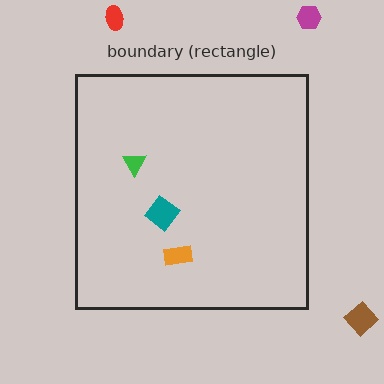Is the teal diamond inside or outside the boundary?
Inside.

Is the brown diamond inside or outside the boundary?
Outside.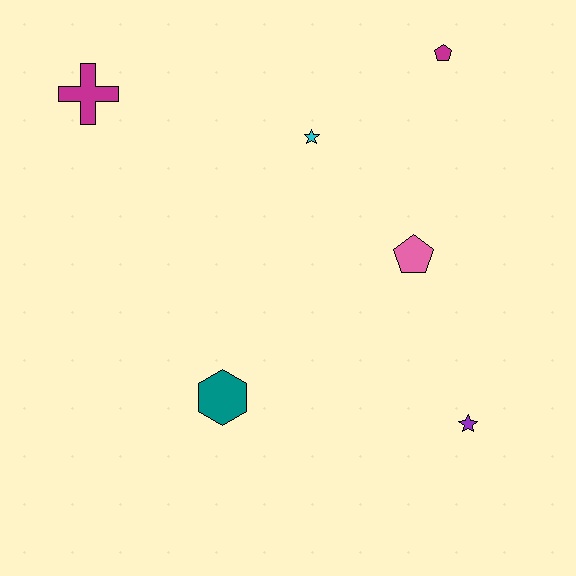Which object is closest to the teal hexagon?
The pink pentagon is closest to the teal hexagon.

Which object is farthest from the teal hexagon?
The magenta pentagon is farthest from the teal hexagon.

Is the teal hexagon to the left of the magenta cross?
No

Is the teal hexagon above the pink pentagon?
No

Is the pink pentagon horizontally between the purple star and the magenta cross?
Yes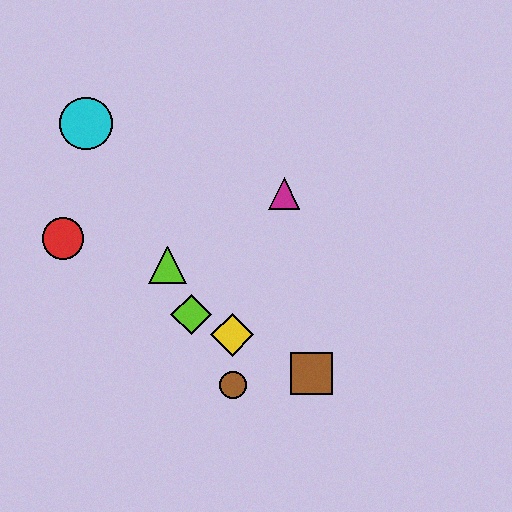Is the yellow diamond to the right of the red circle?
Yes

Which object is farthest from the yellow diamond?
The cyan circle is farthest from the yellow diamond.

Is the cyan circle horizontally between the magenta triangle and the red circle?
Yes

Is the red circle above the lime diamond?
Yes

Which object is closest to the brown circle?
The yellow diamond is closest to the brown circle.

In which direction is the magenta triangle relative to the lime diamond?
The magenta triangle is above the lime diamond.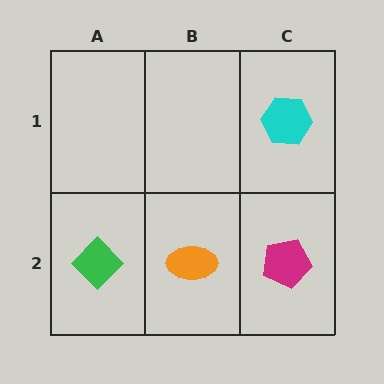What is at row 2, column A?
A green diamond.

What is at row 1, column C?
A cyan hexagon.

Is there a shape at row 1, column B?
No, that cell is empty.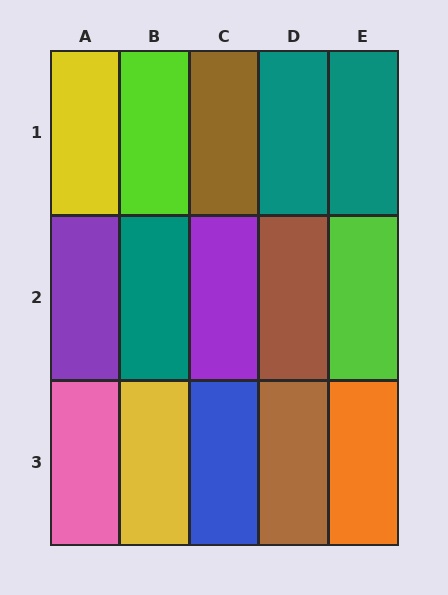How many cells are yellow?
2 cells are yellow.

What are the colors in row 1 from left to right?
Yellow, lime, brown, teal, teal.